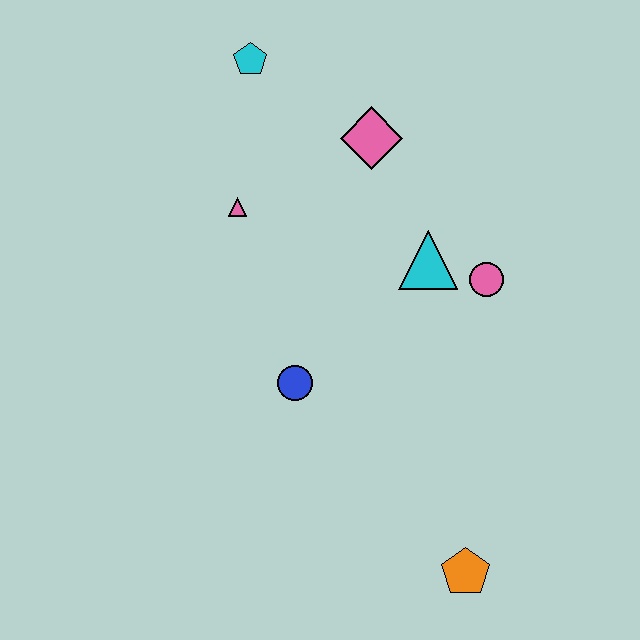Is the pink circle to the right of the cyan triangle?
Yes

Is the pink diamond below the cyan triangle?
No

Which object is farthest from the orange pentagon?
The cyan pentagon is farthest from the orange pentagon.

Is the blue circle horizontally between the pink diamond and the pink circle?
No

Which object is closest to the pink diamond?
The cyan triangle is closest to the pink diamond.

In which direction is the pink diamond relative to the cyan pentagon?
The pink diamond is to the right of the cyan pentagon.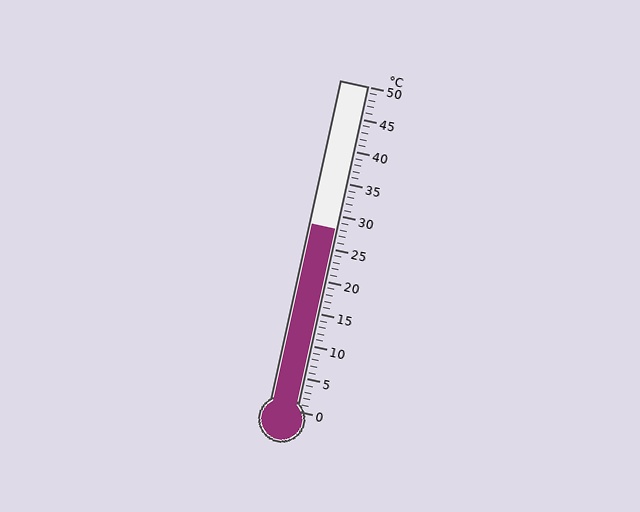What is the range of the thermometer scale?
The thermometer scale ranges from 0°C to 50°C.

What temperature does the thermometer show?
The thermometer shows approximately 28°C.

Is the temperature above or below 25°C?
The temperature is above 25°C.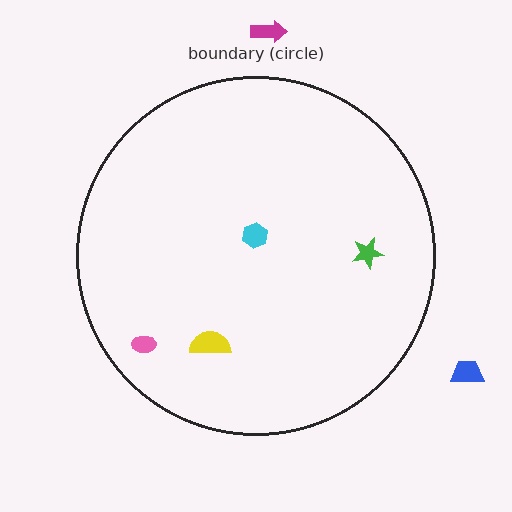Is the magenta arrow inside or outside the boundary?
Outside.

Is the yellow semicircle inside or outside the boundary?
Inside.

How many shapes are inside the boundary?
4 inside, 2 outside.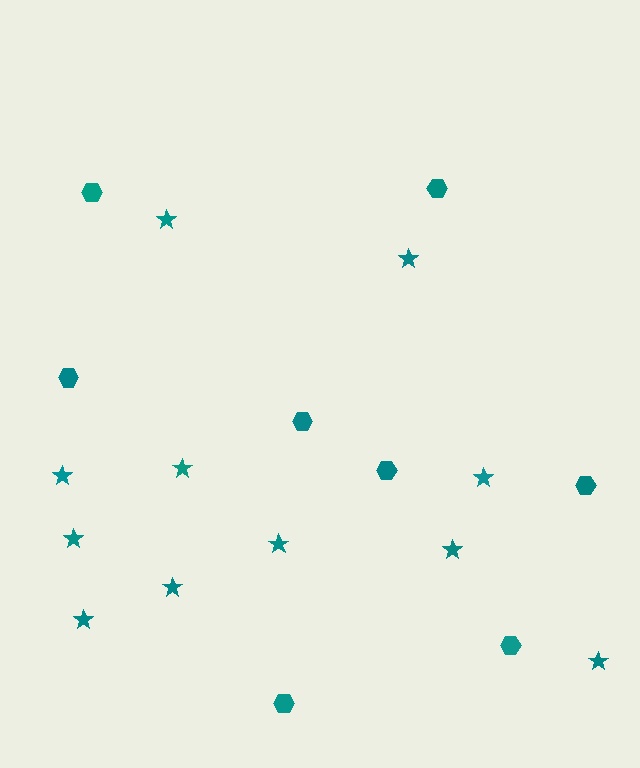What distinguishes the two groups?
There are 2 groups: one group of hexagons (8) and one group of stars (11).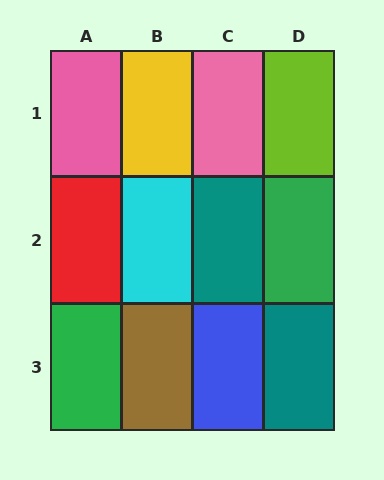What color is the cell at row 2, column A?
Red.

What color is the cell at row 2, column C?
Teal.